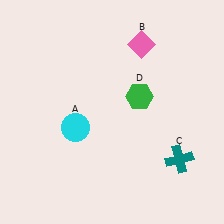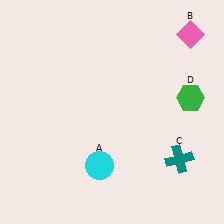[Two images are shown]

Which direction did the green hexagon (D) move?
The green hexagon (D) moved right.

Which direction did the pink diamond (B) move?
The pink diamond (B) moved right.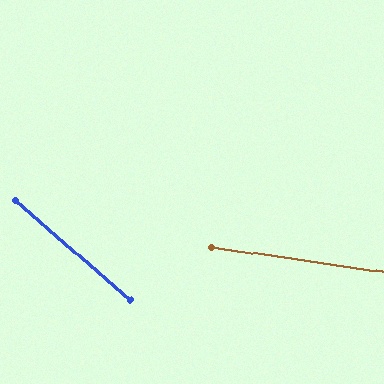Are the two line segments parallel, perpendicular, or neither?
Neither parallel nor perpendicular — they differ by about 32°.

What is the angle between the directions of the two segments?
Approximately 32 degrees.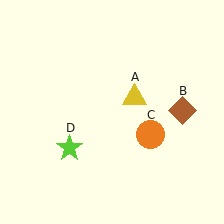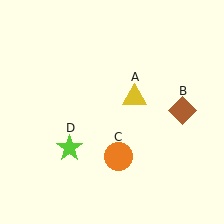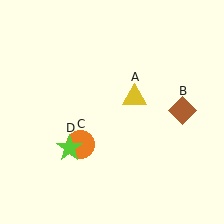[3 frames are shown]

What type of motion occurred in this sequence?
The orange circle (object C) rotated clockwise around the center of the scene.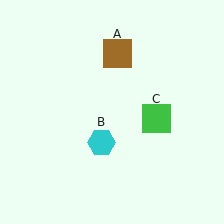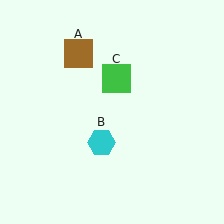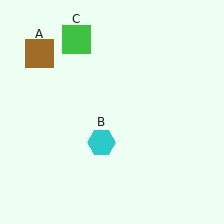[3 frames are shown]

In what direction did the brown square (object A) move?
The brown square (object A) moved left.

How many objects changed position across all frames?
2 objects changed position: brown square (object A), green square (object C).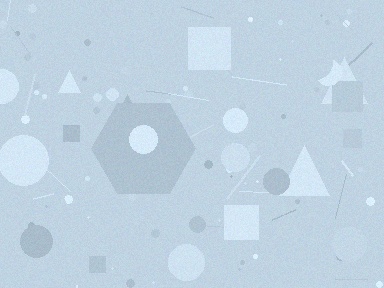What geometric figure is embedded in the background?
A hexagon is embedded in the background.